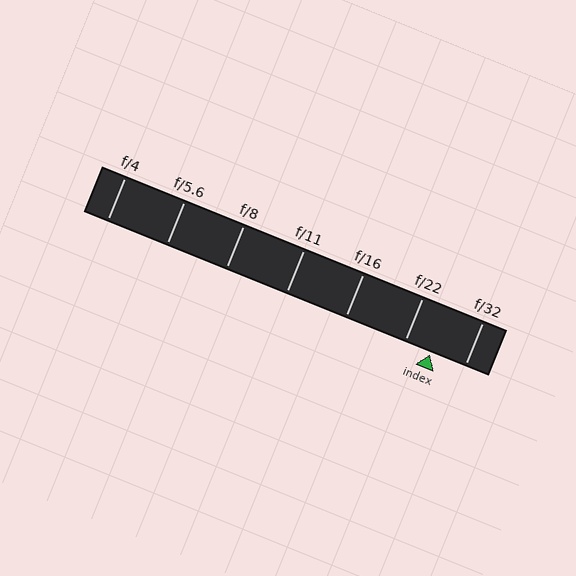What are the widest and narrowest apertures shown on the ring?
The widest aperture shown is f/4 and the narrowest is f/32.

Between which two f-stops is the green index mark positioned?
The index mark is between f/22 and f/32.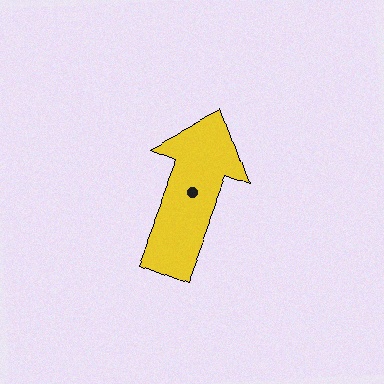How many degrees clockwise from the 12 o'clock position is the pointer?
Approximately 21 degrees.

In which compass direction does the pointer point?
North.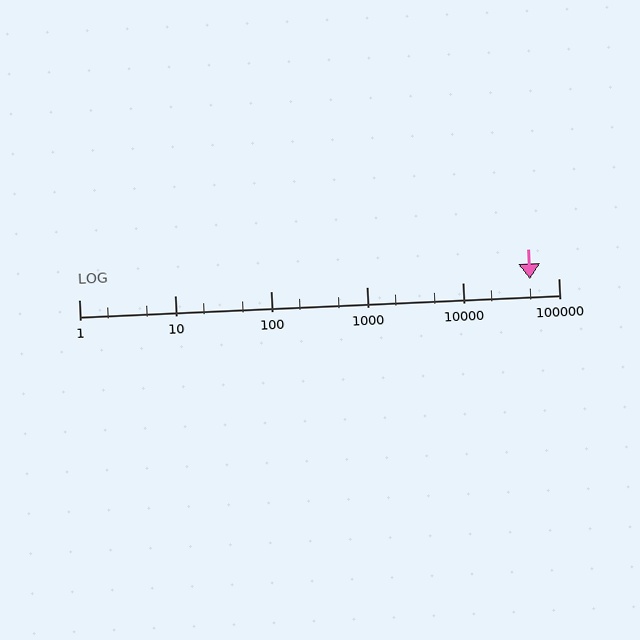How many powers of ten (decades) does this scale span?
The scale spans 5 decades, from 1 to 100000.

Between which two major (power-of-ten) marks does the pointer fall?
The pointer is between 10000 and 100000.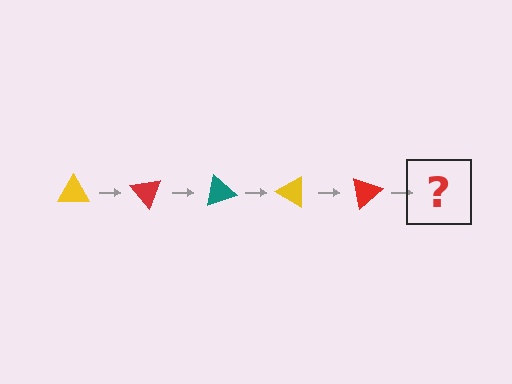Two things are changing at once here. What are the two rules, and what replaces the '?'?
The two rules are that it rotates 50 degrees each step and the color cycles through yellow, red, and teal. The '?' should be a teal triangle, rotated 250 degrees from the start.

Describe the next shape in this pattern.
It should be a teal triangle, rotated 250 degrees from the start.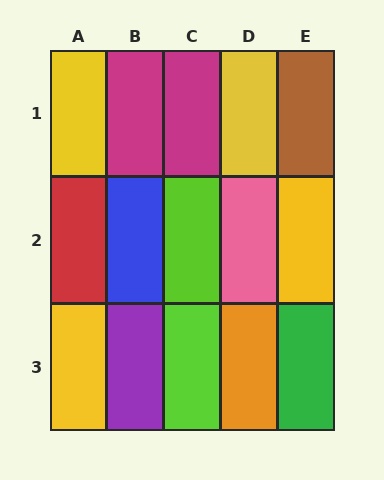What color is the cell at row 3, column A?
Yellow.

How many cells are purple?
1 cell is purple.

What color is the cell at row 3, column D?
Orange.